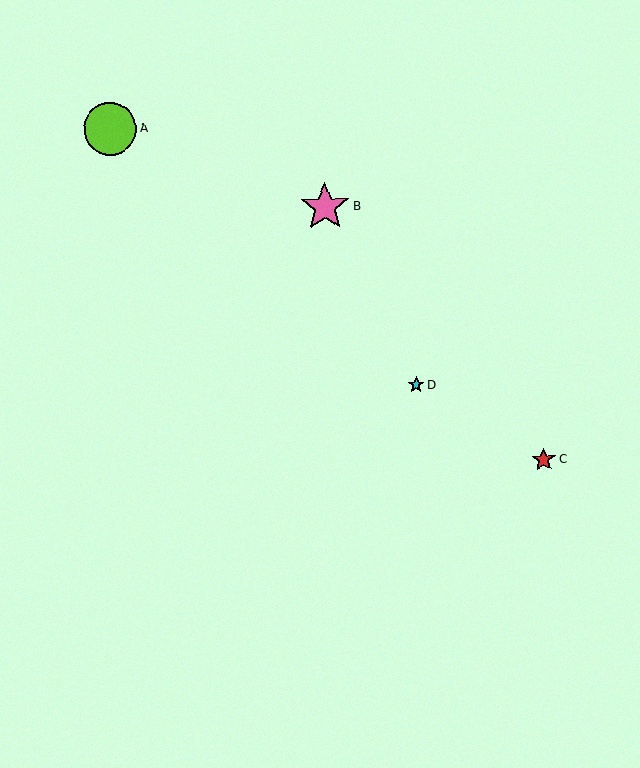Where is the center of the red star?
The center of the red star is at (544, 460).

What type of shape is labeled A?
Shape A is a lime circle.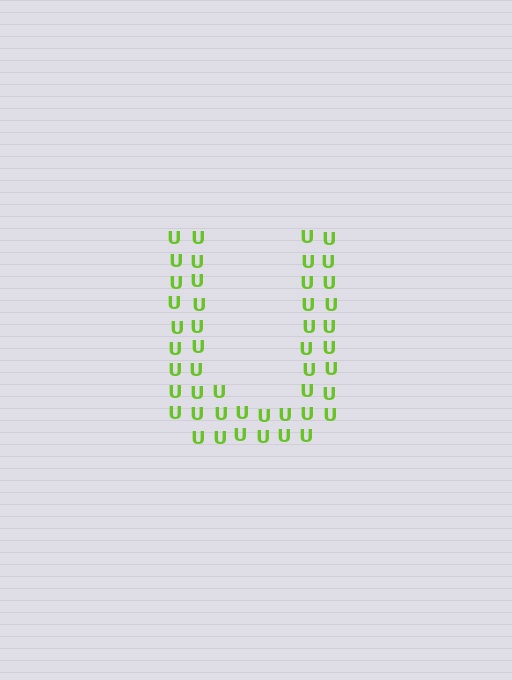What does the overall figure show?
The overall figure shows the letter U.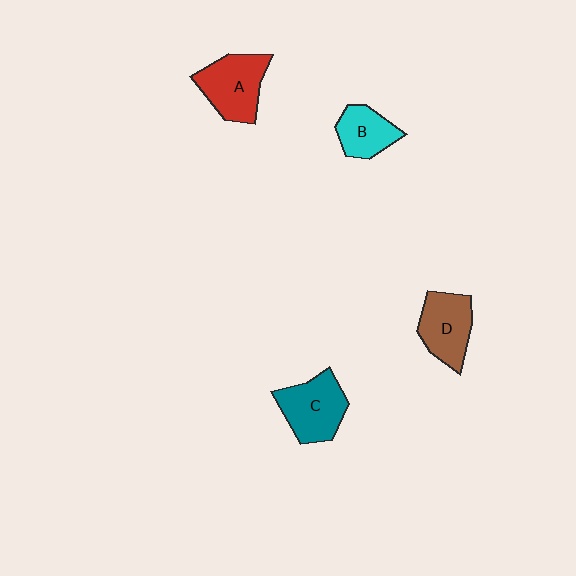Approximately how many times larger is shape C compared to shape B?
Approximately 1.4 times.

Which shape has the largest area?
Shape A (red).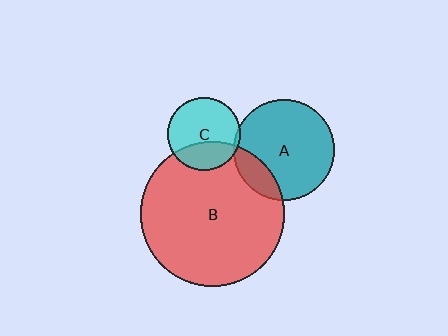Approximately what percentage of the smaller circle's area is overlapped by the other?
Approximately 30%.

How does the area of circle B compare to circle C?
Approximately 3.9 times.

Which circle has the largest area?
Circle B (red).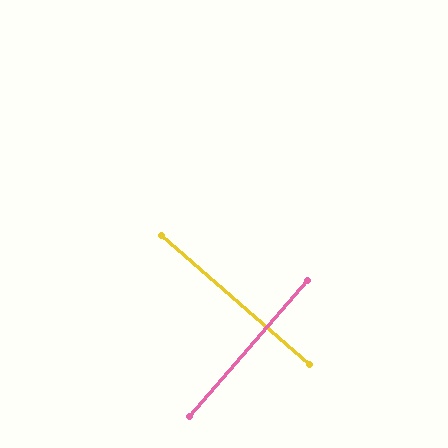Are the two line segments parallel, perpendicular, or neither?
Perpendicular — they meet at approximately 90°.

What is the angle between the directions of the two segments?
Approximately 90 degrees.